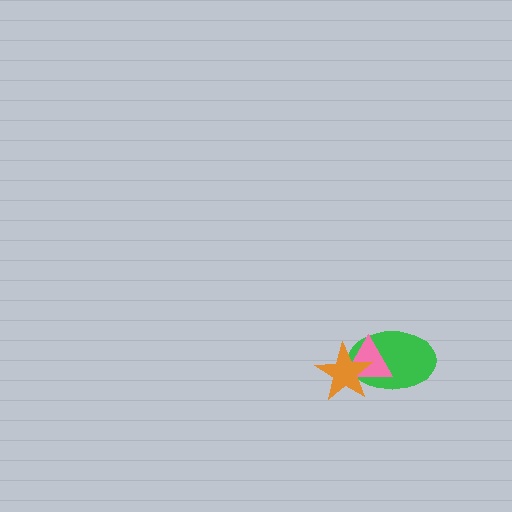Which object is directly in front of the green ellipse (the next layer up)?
The pink triangle is directly in front of the green ellipse.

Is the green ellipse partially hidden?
Yes, it is partially covered by another shape.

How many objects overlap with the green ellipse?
2 objects overlap with the green ellipse.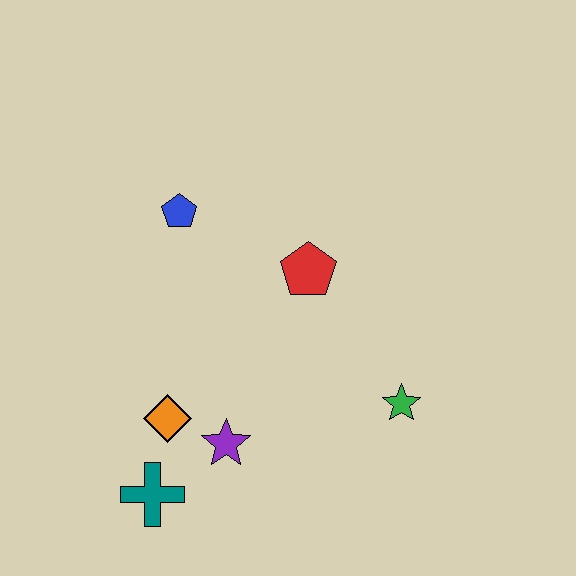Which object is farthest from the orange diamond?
The green star is farthest from the orange diamond.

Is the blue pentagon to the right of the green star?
No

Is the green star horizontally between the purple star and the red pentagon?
No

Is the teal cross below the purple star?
Yes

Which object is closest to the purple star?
The orange diamond is closest to the purple star.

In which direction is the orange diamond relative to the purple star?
The orange diamond is to the left of the purple star.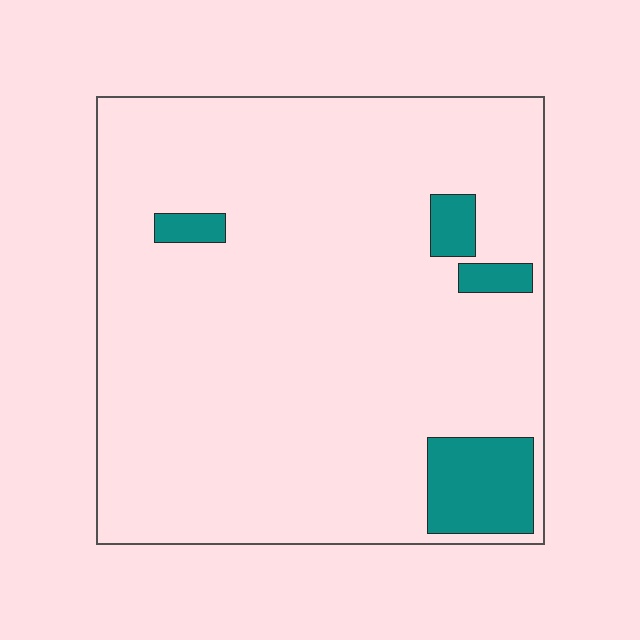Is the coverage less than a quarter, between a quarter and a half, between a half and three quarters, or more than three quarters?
Less than a quarter.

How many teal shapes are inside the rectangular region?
4.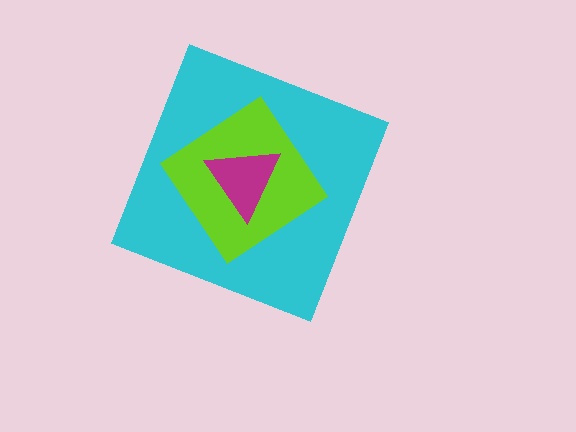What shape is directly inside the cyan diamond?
The lime diamond.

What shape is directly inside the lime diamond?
The magenta triangle.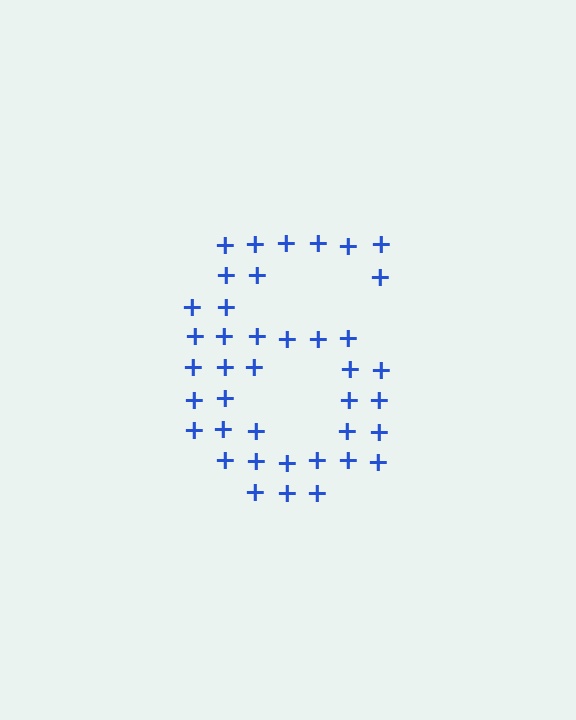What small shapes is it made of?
It is made of small plus signs.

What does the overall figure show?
The overall figure shows the digit 6.